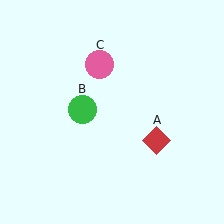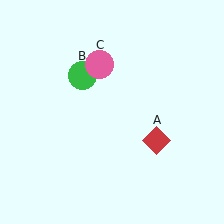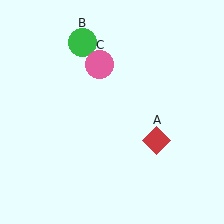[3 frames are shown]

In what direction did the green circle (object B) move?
The green circle (object B) moved up.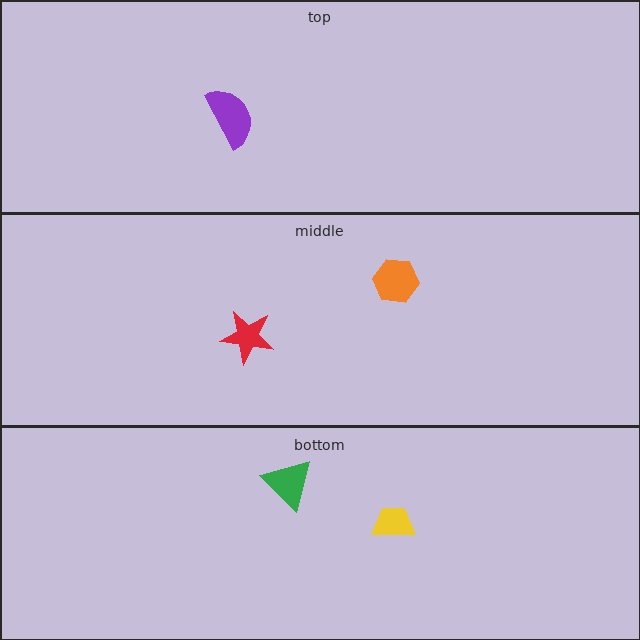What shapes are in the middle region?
The red star, the orange hexagon.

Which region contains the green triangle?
The bottom region.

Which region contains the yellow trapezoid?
The bottom region.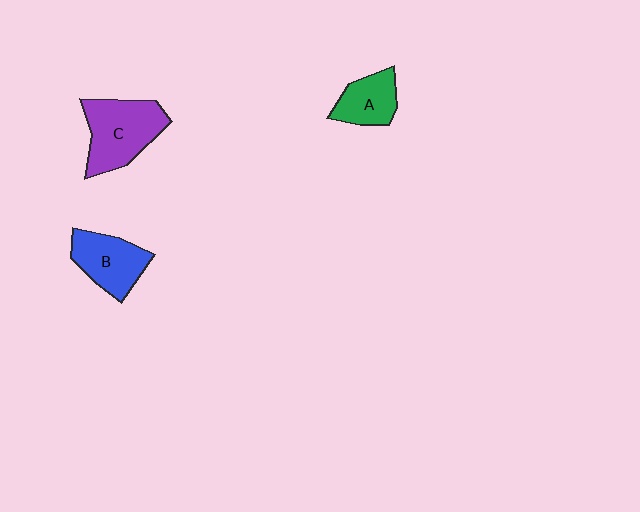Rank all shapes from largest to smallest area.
From largest to smallest: C (purple), B (blue), A (green).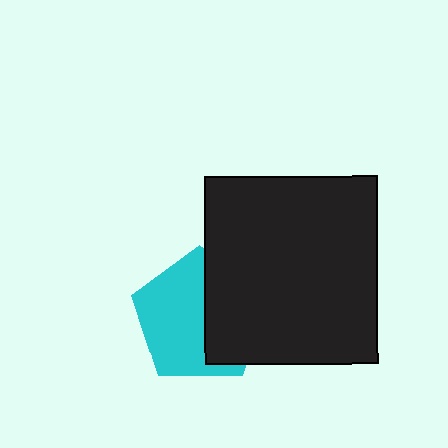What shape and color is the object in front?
The object in front is a black rectangle.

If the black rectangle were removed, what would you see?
You would see the complete cyan pentagon.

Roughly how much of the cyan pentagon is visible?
About half of it is visible (roughly 57%).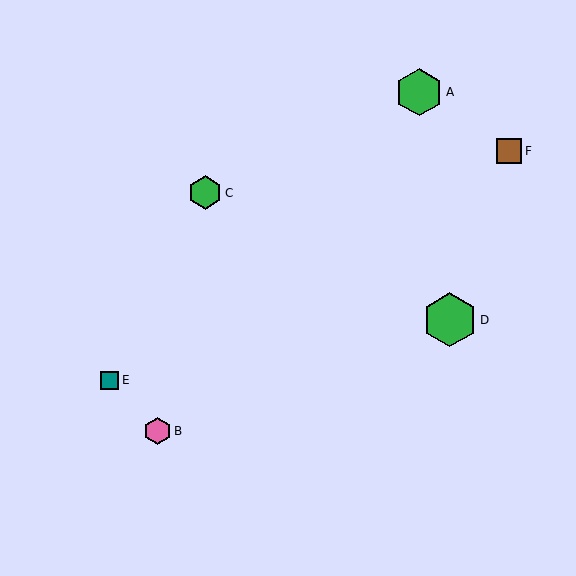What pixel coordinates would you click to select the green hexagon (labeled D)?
Click at (450, 320) to select the green hexagon D.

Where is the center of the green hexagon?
The center of the green hexagon is at (419, 92).